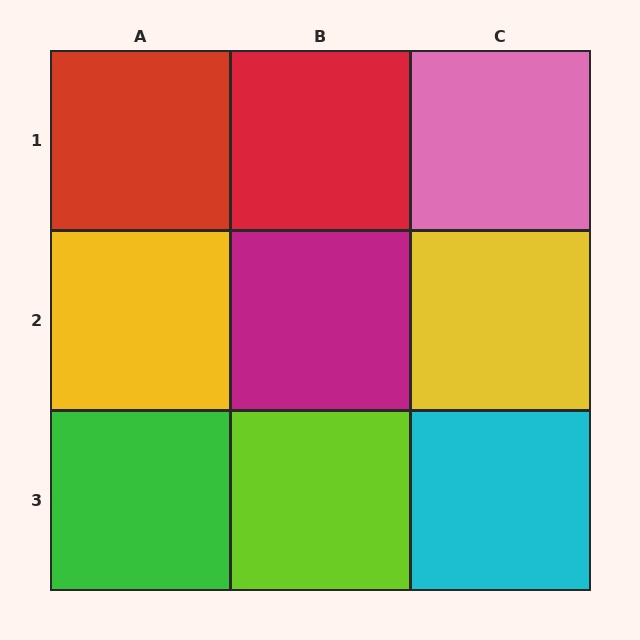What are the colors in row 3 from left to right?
Green, lime, cyan.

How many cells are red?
2 cells are red.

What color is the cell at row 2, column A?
Yellow.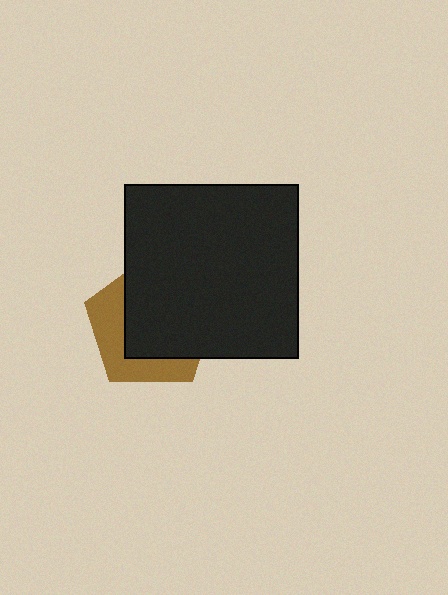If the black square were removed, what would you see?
You would see the complete brown pentagon.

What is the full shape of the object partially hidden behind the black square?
The partially hidden object is a brown pentagon.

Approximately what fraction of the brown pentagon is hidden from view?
Roughly 64% of the brown pentagon is hidden behind the black square.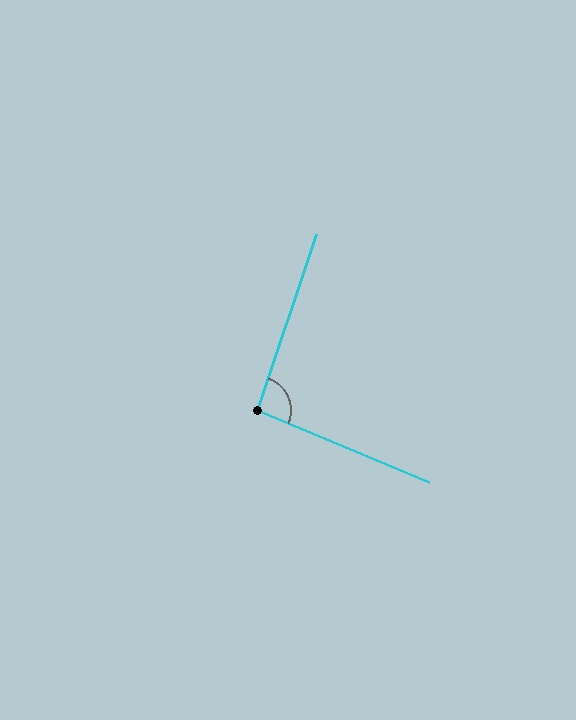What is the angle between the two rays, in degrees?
Approximately 94 degrees.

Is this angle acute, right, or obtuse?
It is approximately a right angle.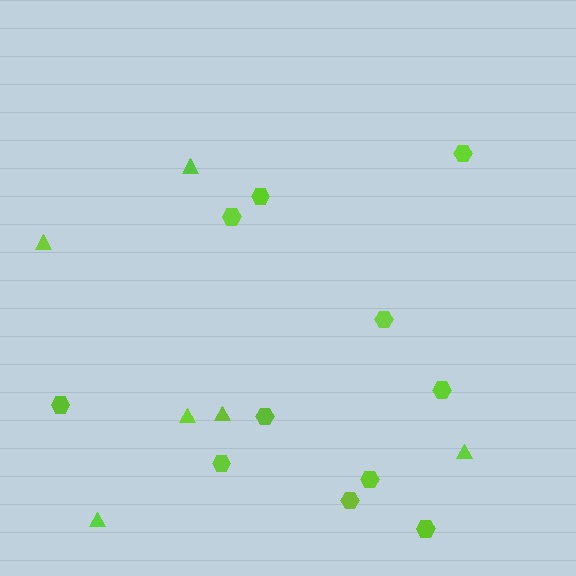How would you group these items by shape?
There are 2 groups: one group of hexagons (11) and one group of triangles (6).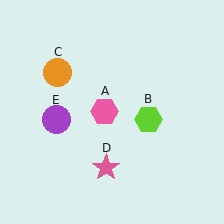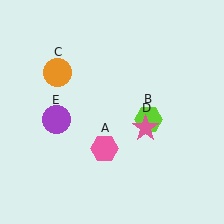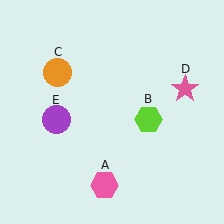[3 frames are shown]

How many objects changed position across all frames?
2 objects changed position: pink hexagon (object A), pink star (object D).